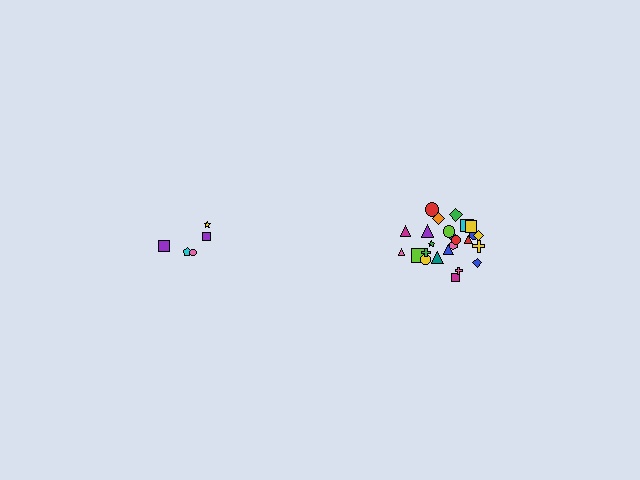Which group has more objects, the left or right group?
The right group.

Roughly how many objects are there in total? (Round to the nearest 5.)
Roughly 30 objects in total.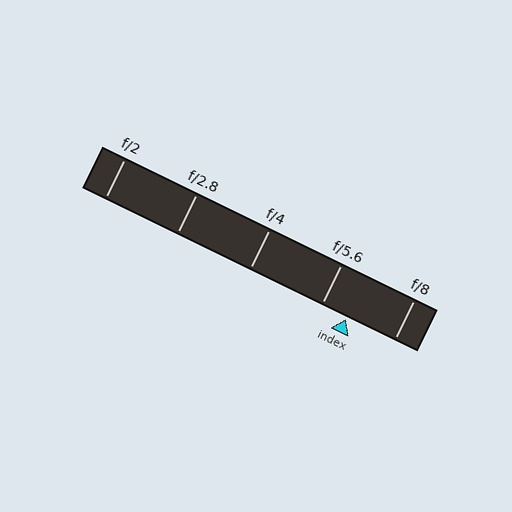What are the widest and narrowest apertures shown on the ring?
The widest aperture shown is f/2 and the narrowest is f/8.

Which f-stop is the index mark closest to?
The index mark is closest to f/5.6.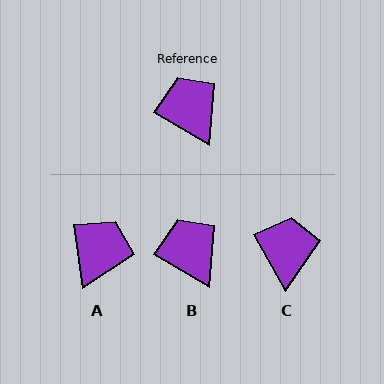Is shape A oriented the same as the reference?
No, it is off by about 52 degrees.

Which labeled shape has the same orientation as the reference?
B.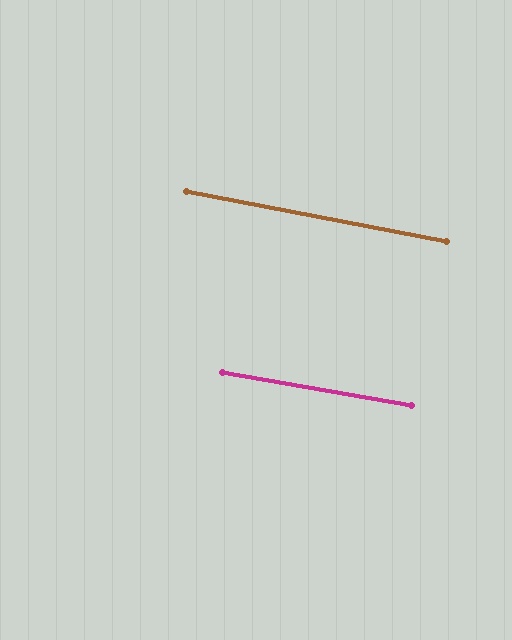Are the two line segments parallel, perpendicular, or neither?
Parallel — their directions differ by only 0.9°.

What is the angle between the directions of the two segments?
Approximately 1 degree.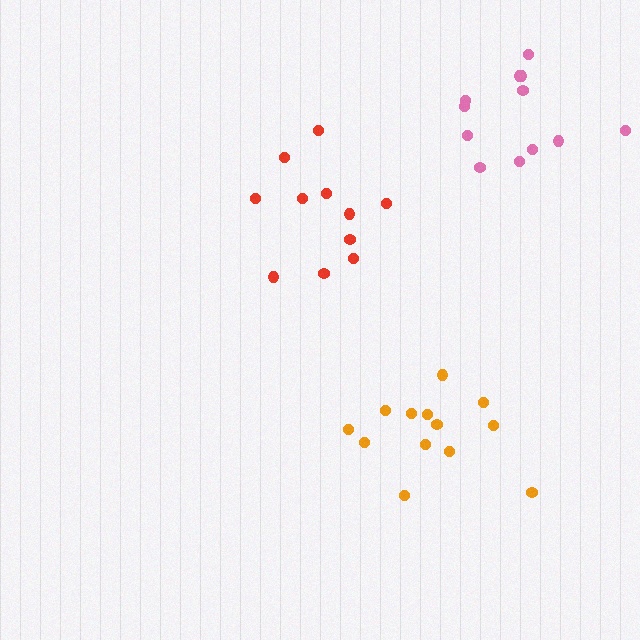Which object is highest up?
The pink cluster is topmost.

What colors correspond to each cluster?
The clusters are colored: orange, pink, red.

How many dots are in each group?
Group 1: 13 dots, Group 2: 12 dots, Group 3: 11 dots (36 total).